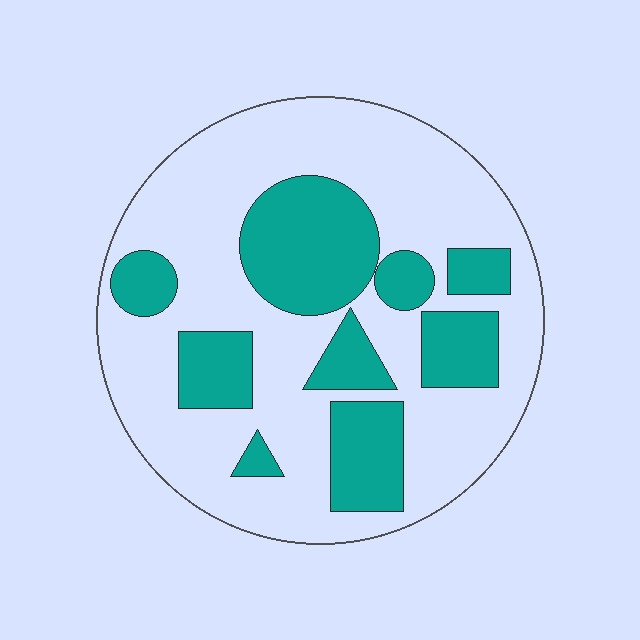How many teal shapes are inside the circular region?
9.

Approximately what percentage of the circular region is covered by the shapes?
Approximately 30%.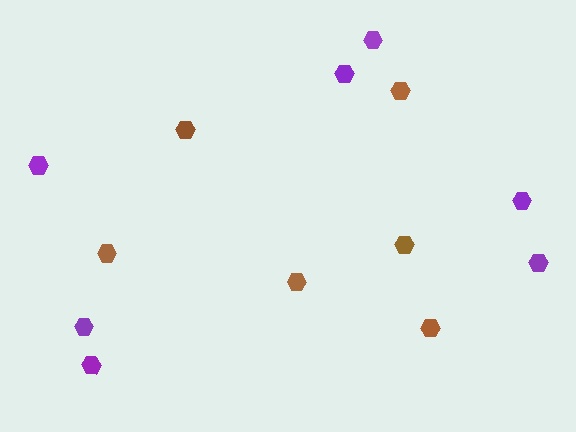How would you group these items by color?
There are 2 groups: one group of purple hexagons (7) and one group of brown hexagons (6).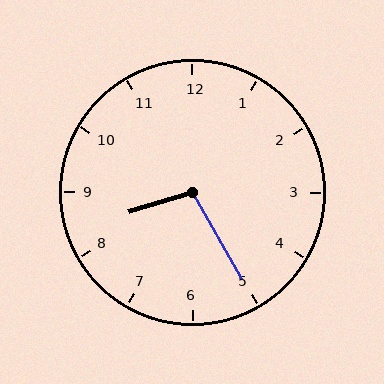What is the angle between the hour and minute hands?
Approximately 102 degrees.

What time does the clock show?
8:25.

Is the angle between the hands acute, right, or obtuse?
It is obtuse.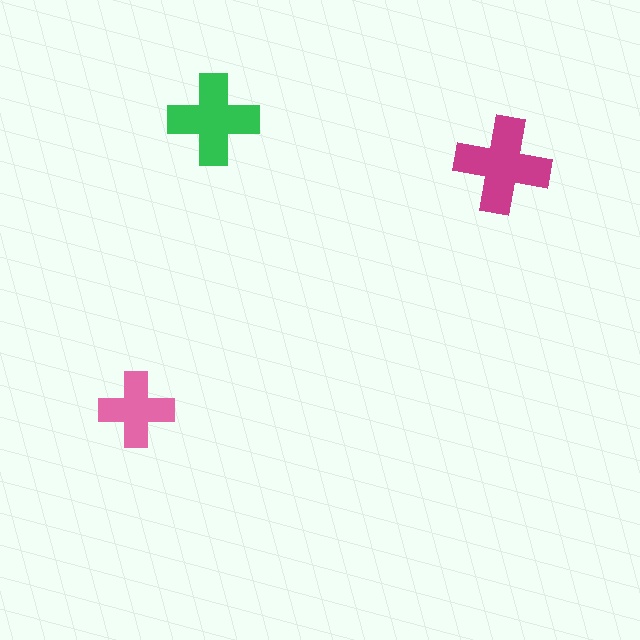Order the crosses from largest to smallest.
the magenta one, the green one, the pink one.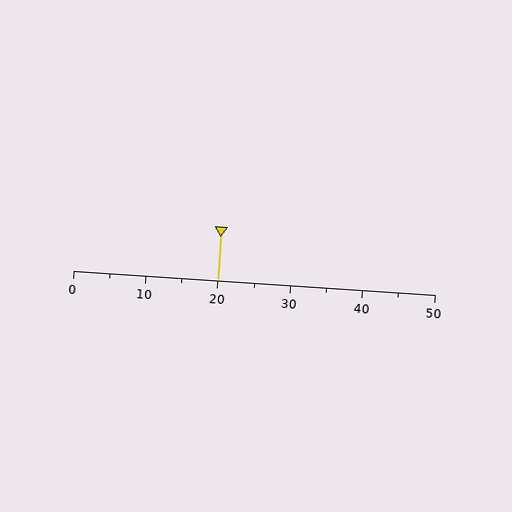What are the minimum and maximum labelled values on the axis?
The axis runs from 0 to 50.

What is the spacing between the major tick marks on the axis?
The major ticks are spaced 10 apart.